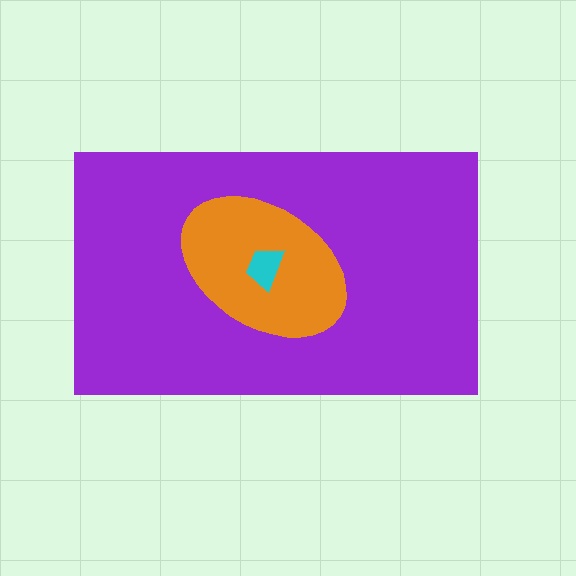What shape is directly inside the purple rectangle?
The orange ellipse.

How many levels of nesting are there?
3.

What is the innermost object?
The cyan trapezoid.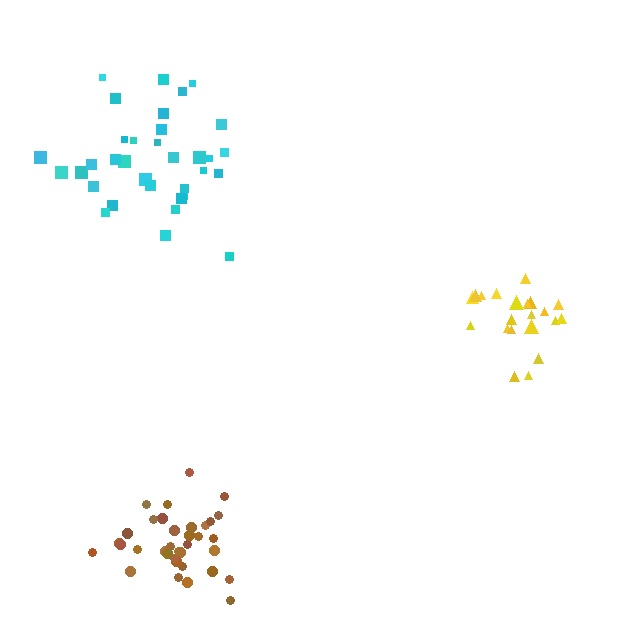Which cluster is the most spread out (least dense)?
Cyan.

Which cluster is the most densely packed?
Brown.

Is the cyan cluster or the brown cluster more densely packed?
Brown.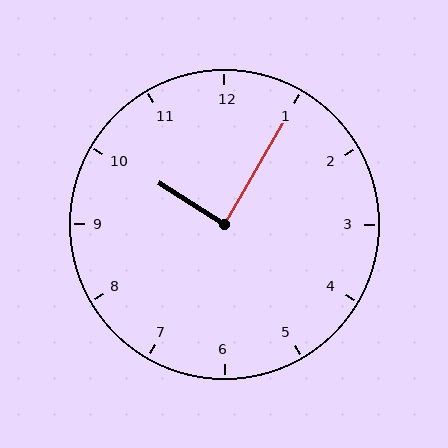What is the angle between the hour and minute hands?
Approximately 88 degrees.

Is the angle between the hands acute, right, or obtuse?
It is right.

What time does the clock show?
10:05.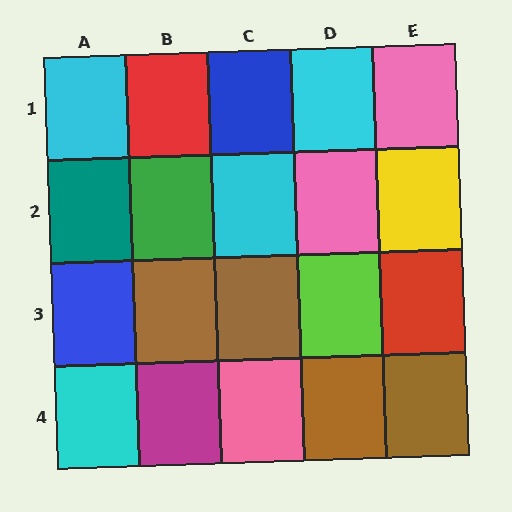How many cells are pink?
3 cells are pink.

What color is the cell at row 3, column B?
Brown.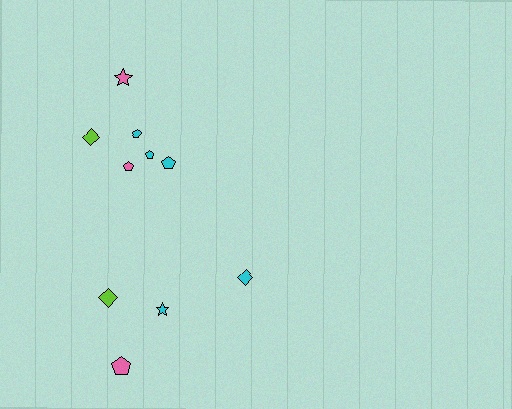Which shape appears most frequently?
Pentagon, with 5 objects.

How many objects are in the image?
There are 10 objects.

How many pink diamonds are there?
There are no pink diamonds.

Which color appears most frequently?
Cyan, with 5 objects.